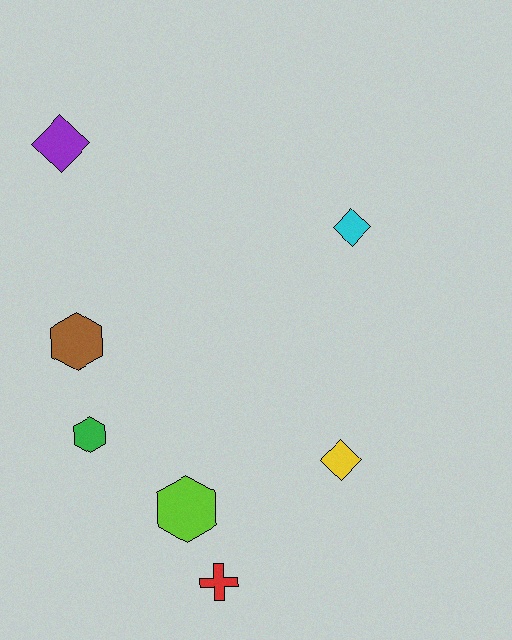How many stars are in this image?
There are no stars.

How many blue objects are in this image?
There are no blue objects.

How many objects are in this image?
There are 7 objects.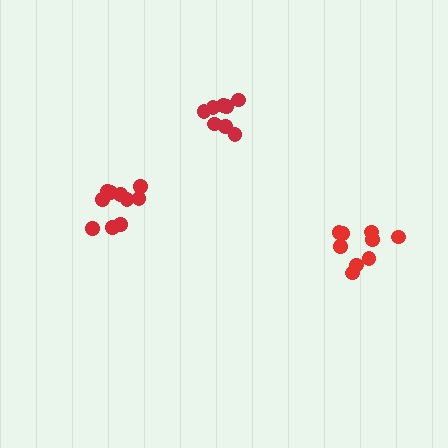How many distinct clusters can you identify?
There are 3 distinct clusters.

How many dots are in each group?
Group 1: 8 dots, Group 2: 9 dots, Group 3: 10 dots (27 total).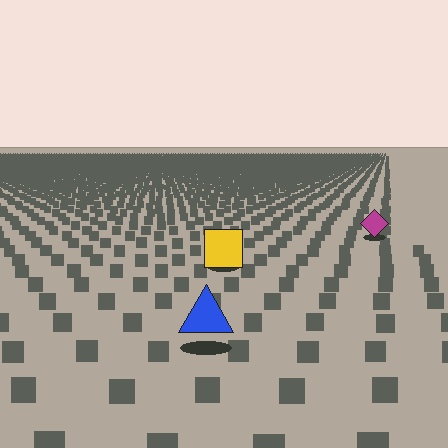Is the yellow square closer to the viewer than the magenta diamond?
Yes. The yellow square is closer — you can tell from the texture gradient: the ground texture is coarser near it.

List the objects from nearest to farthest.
From nearest to farthest: the blue triangle, the yellow square, the magenta diamond.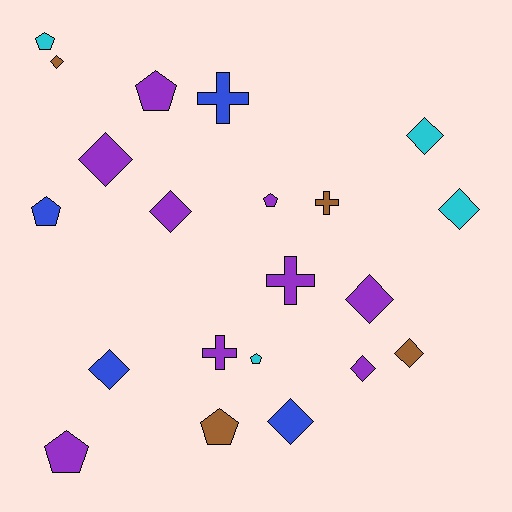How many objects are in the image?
There are 21 objects.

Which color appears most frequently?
Purple, with 9 objects.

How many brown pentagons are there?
There is 1 brown pentagon.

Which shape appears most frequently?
Diamond, with 10 objects.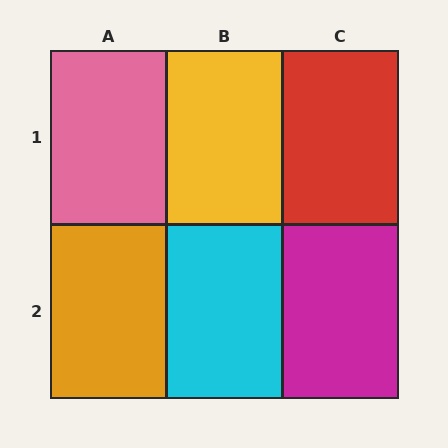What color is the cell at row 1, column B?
Yellow.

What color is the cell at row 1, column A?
Pink.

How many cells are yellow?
1 cell is yellow.